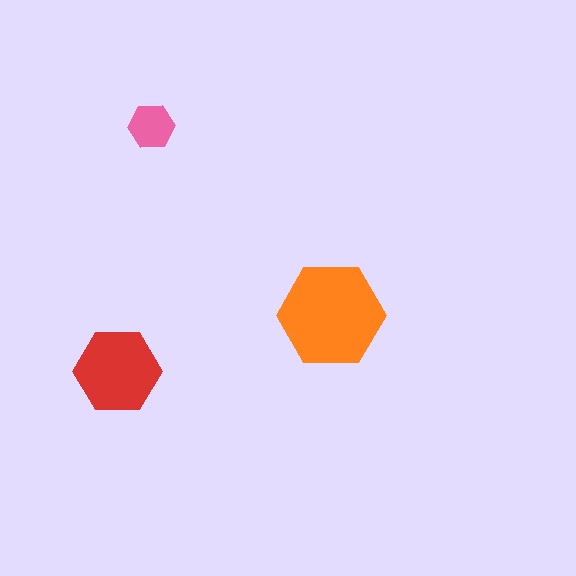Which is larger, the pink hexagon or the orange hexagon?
The orange one.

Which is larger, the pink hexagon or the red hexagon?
The red one.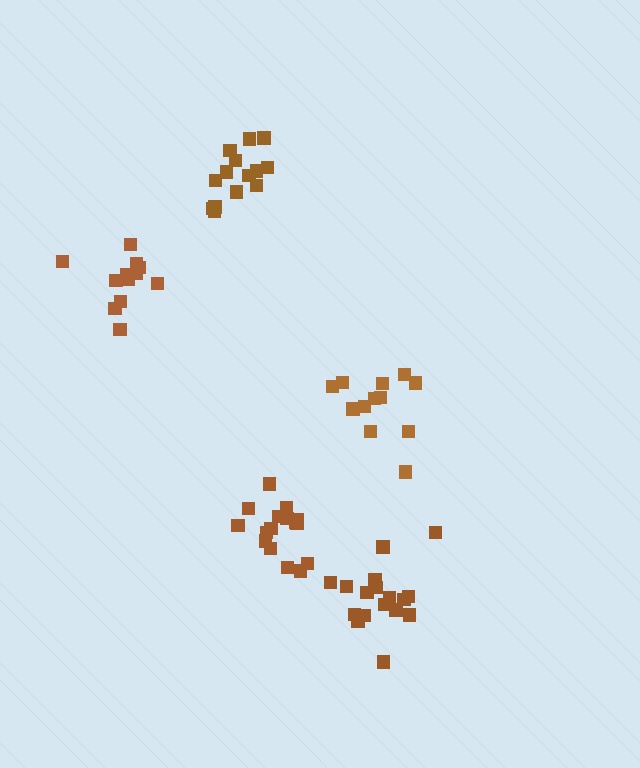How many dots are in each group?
Group 1: 12 dots, Group 2: 12 dots, Group 3: 17 dots, Group 4: 16 dots, Group 5: 14 dots (71 total).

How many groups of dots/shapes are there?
There are 5 groups.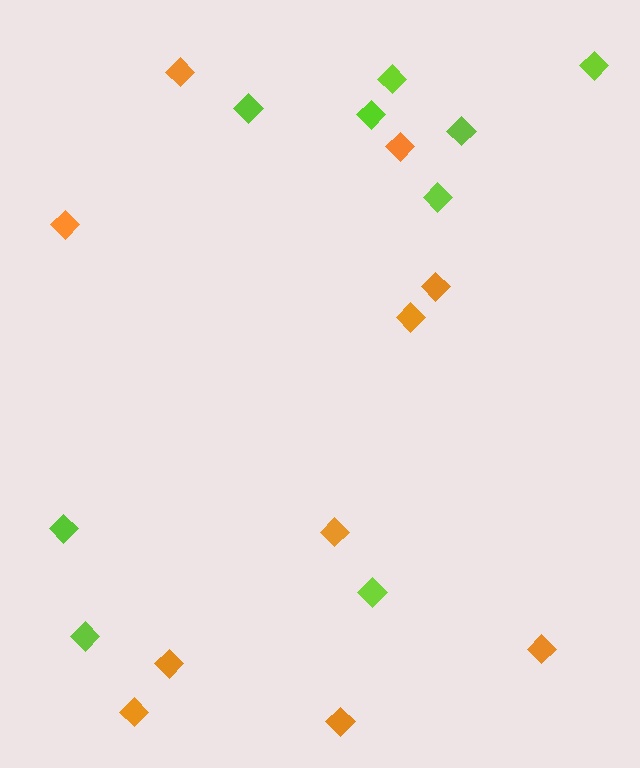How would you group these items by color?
There are 2 groups: one group of orange diamonds (10) and one group of lime diamonds (9).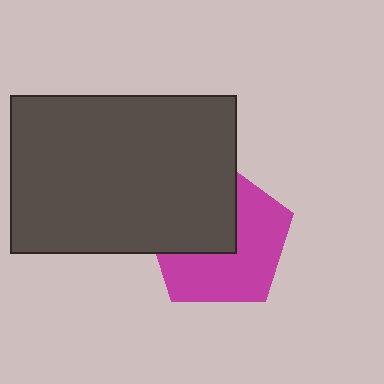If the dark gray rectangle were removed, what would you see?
You would see the complete magenta pentagon.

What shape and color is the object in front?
The object in front is a dark gray rectangle.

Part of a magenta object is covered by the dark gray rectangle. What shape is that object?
It is a pentagon.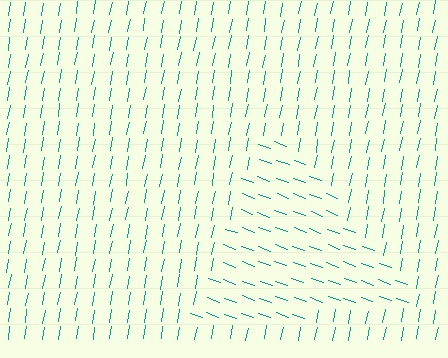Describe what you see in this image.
The image is filled with small teal line segments. A triangle region in the image has lines oriented differently from the surrounding lines, creating a visible texture boundary.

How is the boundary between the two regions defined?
The boundary is defined purely by a change in line orientation (approximately 81 degrees difference). All lines are the same color and thickness.